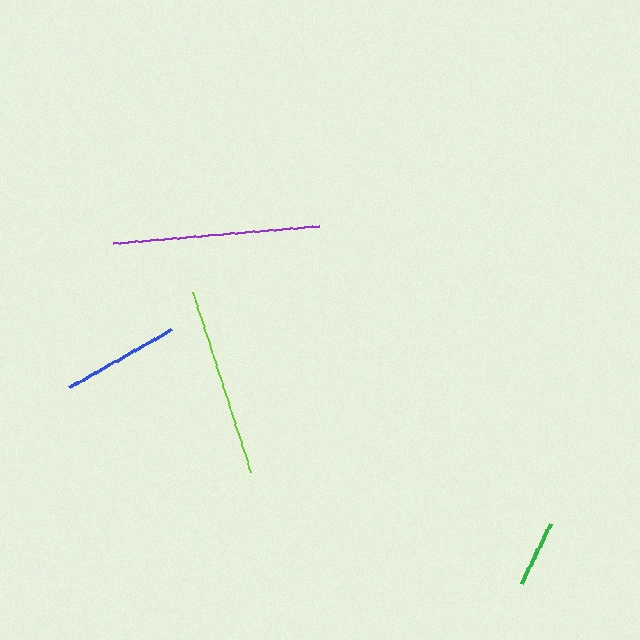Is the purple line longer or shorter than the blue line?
The purple line is longer than the blue line.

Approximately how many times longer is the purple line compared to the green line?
The purple line is approximately 3.1 times the length of the green line.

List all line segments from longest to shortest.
From longest to shortest: purple, lime, blue, green.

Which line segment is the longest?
The purple line is the longest at approximately 207 pixels.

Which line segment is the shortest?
The green line is the shortest at approximately 66 pixels.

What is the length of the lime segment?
The lime segment is approximately 188 pixels long.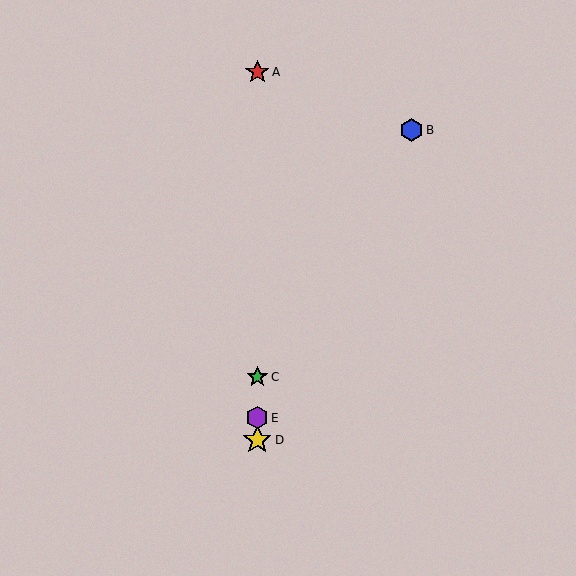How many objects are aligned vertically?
4 objects (A, C, D, E) are aligned vertically.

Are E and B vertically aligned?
No, E is at x≈257 and B is at x≈411.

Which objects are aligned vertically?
Objects A, C, D, E are aligned vertically.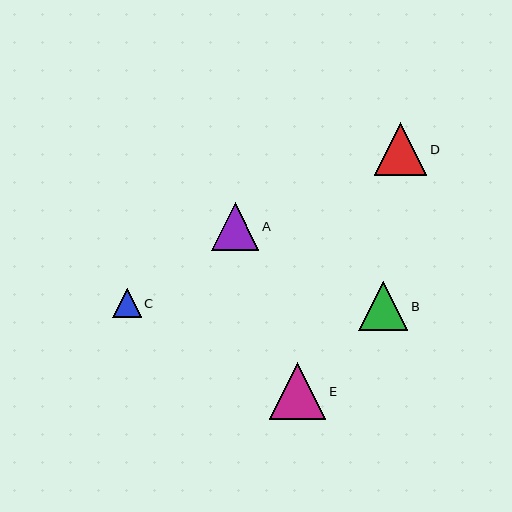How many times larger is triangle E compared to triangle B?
Triangle E is approximately 1.1 times the size of triangle B.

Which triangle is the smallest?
Triangle C is the smallest with a size of approximately 29 pixels.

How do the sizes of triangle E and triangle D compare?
Triangle E and triangle D are approximately the same size.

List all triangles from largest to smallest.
From largest to smallest: E, D, B, A, C.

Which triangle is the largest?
Triangle E is the largest with a size of approximately 56 pixels.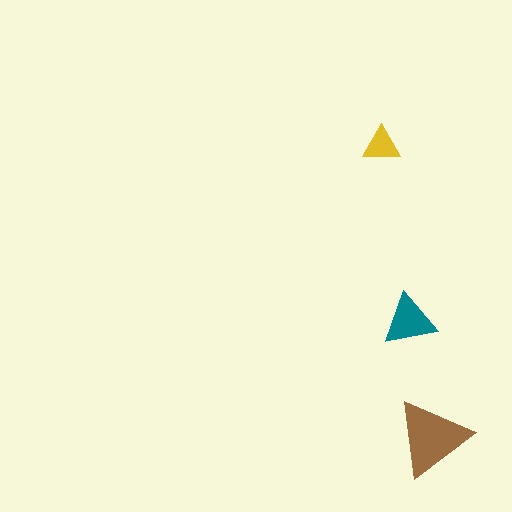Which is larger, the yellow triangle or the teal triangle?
The teal one.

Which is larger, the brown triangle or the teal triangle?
The brown one.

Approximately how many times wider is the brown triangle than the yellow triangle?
About 2 times wider.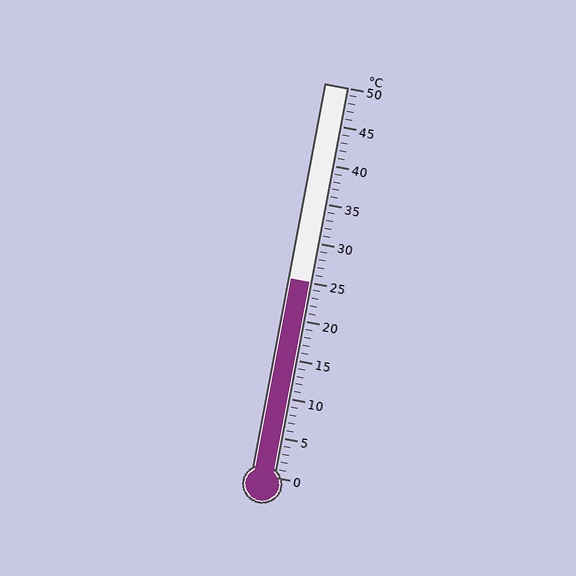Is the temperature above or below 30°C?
The temperature is below 30°C.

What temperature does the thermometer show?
The thermometer shows approximately 25°C.